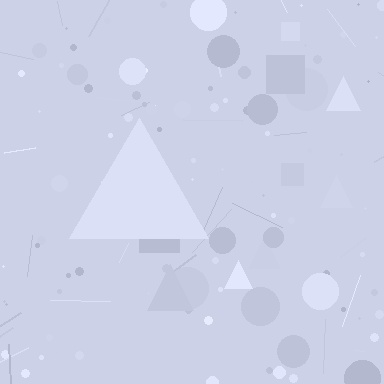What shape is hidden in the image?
A triangle is hidden in the image.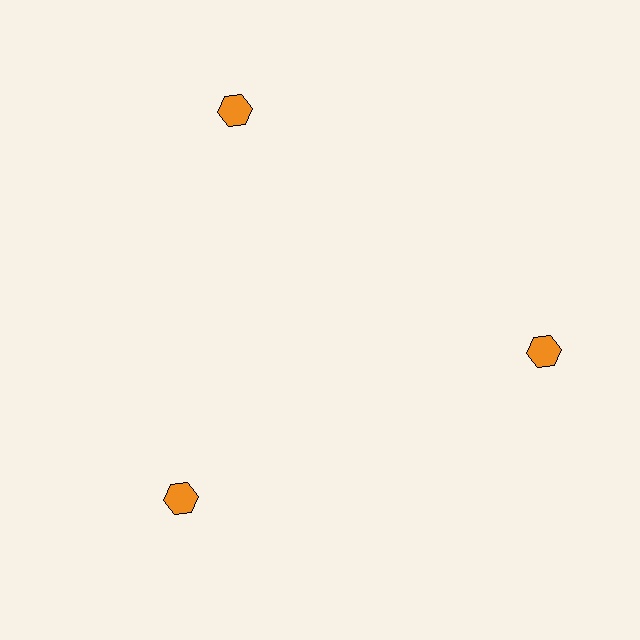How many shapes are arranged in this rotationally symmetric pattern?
There are 3 shapes, arranged in 3 groups of 1.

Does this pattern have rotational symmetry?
Yes, this pattern has 3-fold rotational symmetry. It looks the same after rotating 120 degrees around the center.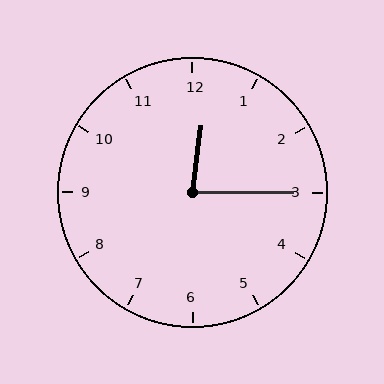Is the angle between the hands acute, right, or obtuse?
It is acute.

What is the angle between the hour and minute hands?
Approximately 82 degrees.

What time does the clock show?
12:15.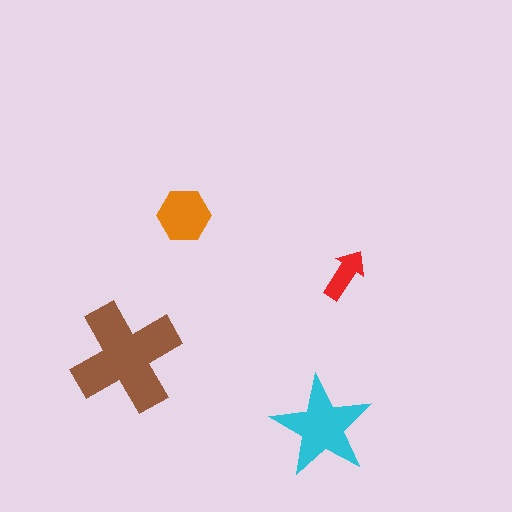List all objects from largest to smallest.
The brown cross, the cyan star, the orange hexagon, the red arrow.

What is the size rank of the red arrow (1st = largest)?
4th.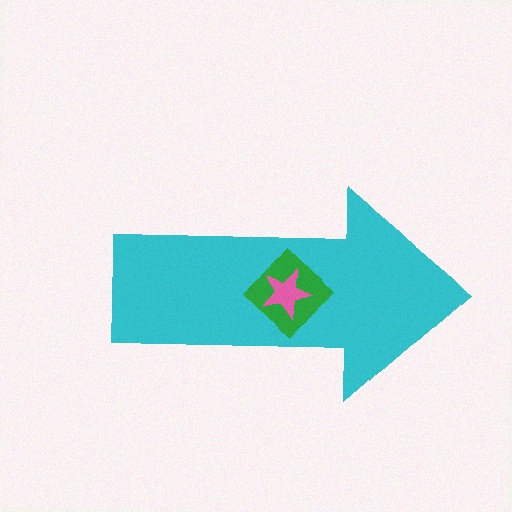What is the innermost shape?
The pink star.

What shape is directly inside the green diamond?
The pink star.